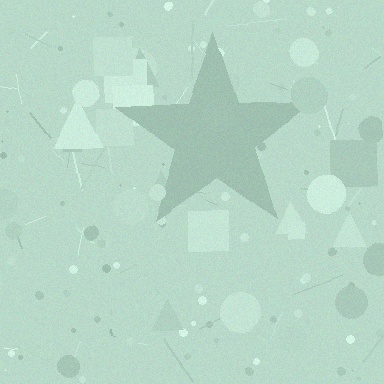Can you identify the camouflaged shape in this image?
The camouflaged shape is a star.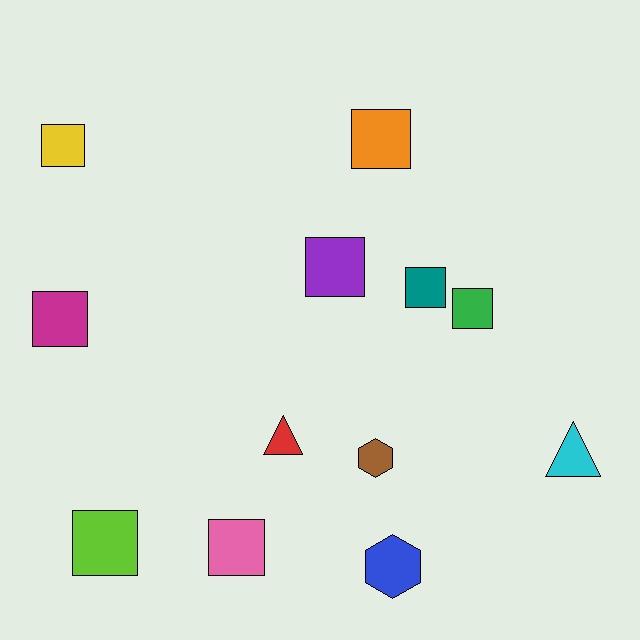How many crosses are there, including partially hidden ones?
There are no crosses.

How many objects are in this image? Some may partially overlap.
There are 12 objects.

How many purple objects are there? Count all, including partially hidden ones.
There is 1 purple object.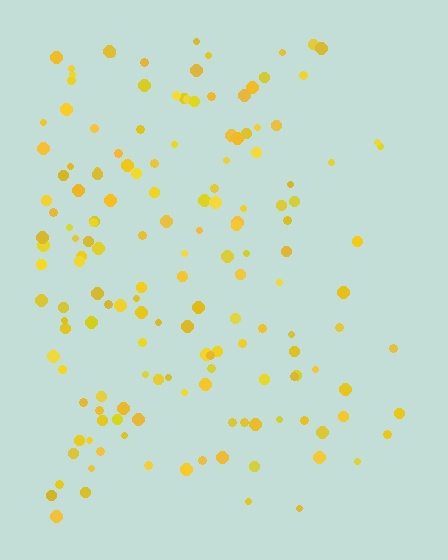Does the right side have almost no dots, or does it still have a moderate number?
Still a moderate number, just noticeably fewer than the left.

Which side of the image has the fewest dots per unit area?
The right.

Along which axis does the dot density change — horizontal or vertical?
Horizontal.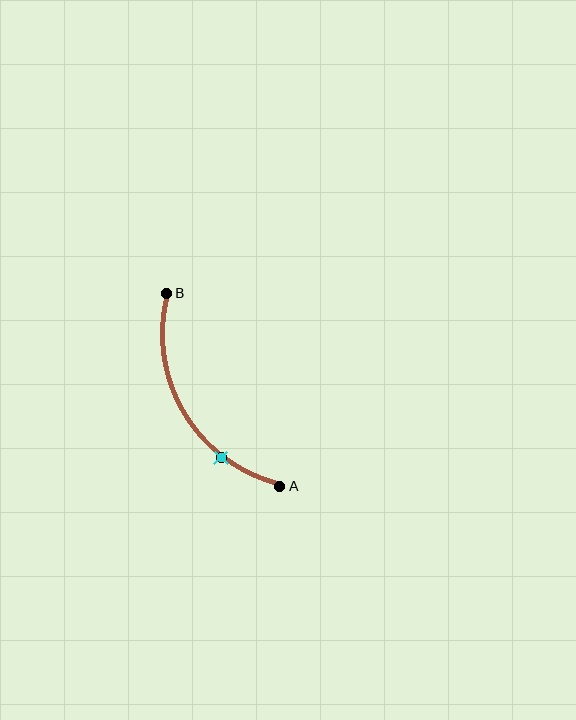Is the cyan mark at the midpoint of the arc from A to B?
No. The cyan mark lies on the arc but is closer to endpoint A. The arc midpoint would be at the point on the curve equidistant along the arc from both A and B.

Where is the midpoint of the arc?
The arc midpoint is the point on the curve farthest from the straight line joining A and B. It sits to the left of that line.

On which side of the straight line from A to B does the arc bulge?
The arc bulges to the left of the straight line connecting A and B.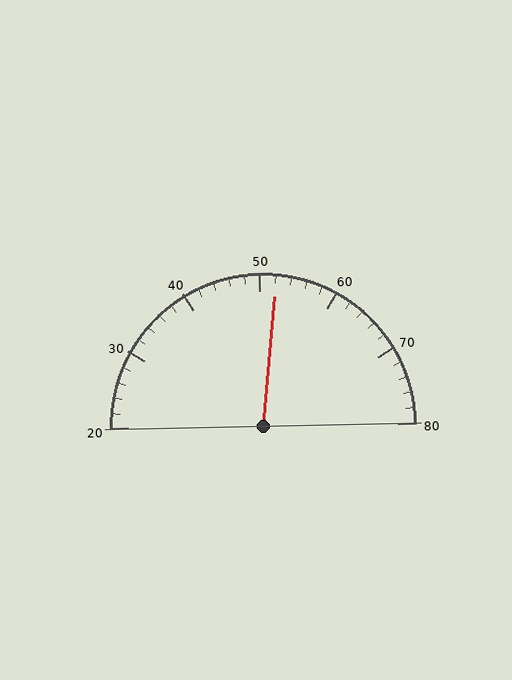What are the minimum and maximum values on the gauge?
The gauge ranges from 20 to 80.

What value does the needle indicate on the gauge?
The needle indicates approximately 52.